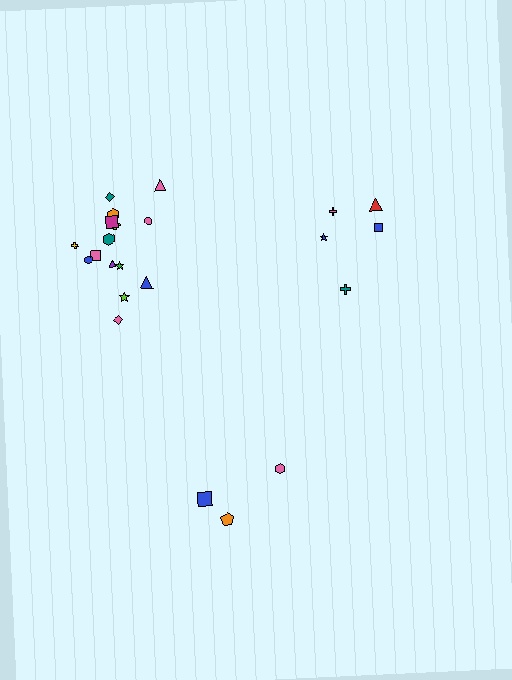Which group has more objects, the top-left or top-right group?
The top-left group.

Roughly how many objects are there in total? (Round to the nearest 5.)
Roughly 25 objects in total.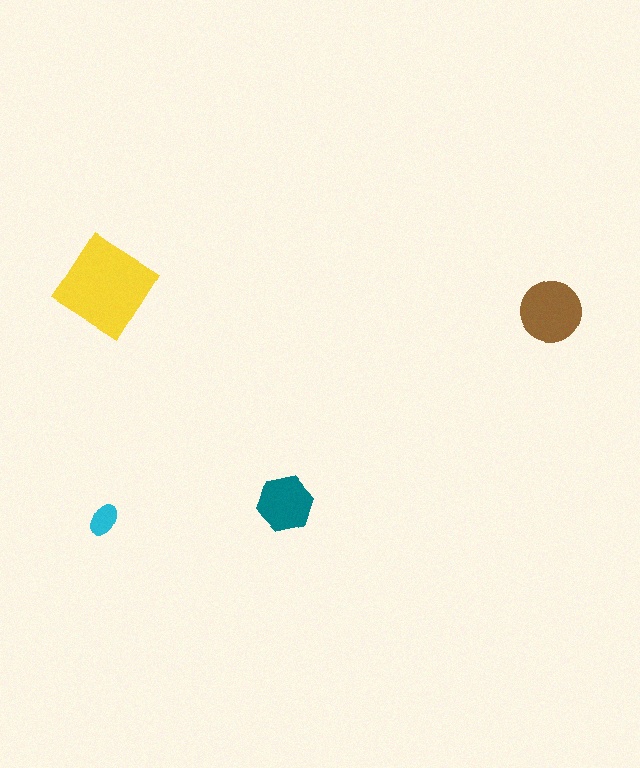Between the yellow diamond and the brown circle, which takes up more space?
The yellow diamond.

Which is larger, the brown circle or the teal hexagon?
The brown circle.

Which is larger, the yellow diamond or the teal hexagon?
The yellow diamond.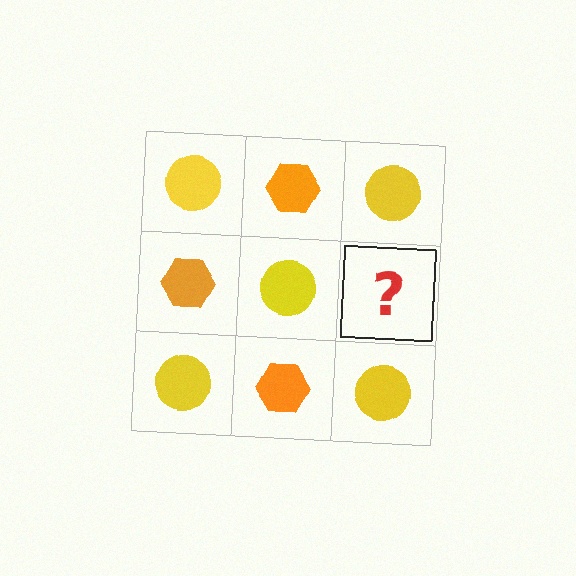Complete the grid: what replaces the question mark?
The question mark should be replaced with an orange hexagon.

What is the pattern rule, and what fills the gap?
The rule is that it alternates yellow circle and orange hexagon in a checkerboard pattern. The gap should be filled with an orange hexagon.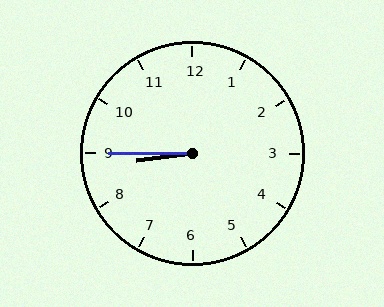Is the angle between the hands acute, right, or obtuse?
It is acute.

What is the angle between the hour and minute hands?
Approximately 8 degrees.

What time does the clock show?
8:45.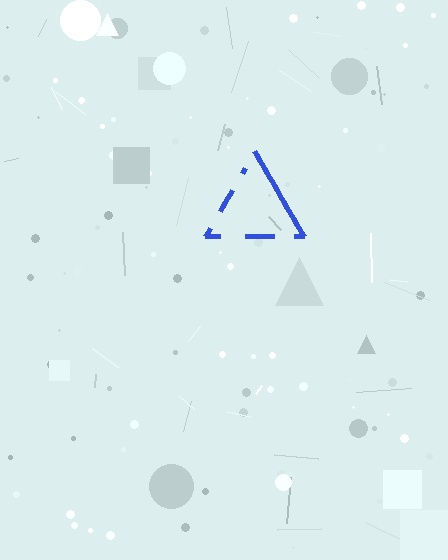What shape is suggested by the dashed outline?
The dashed outline suggests a triangle.